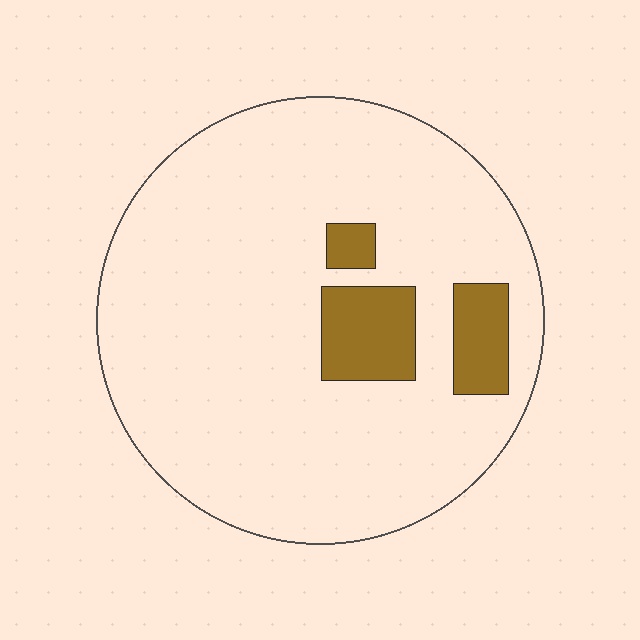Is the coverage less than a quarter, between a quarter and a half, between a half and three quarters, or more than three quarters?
Less than a quarter.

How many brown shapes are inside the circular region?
3.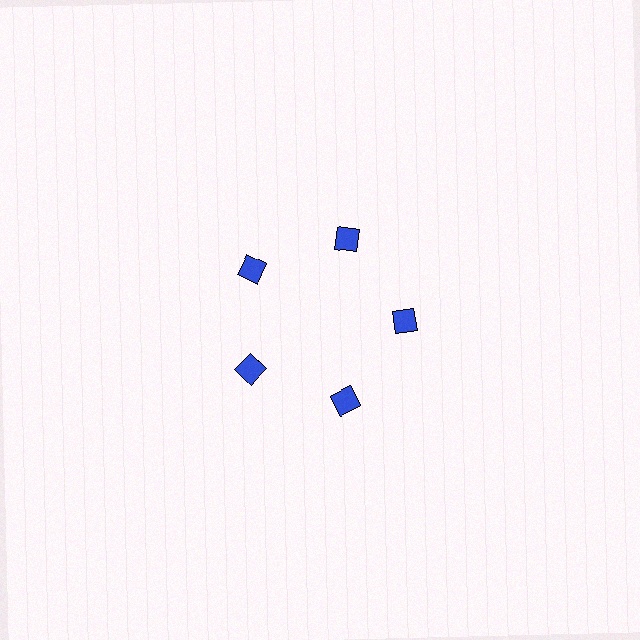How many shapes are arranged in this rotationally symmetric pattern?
There are 5 shapes, arranged in 5 groups of 1.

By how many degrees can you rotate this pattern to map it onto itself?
The pattern maps onto itself every 72 degrees of rotation.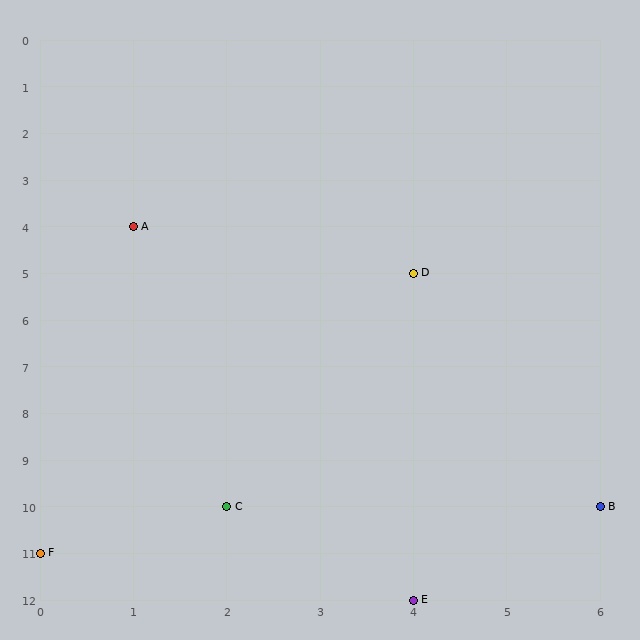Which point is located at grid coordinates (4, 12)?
Point E is at (4, 12).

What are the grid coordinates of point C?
Point C is at grid coordinates (2, 10).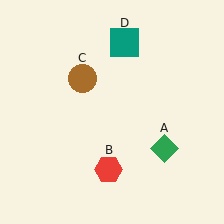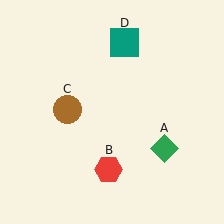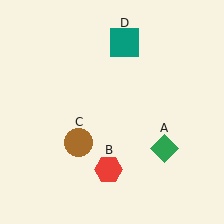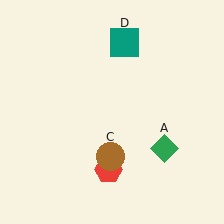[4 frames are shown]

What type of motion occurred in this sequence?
The brown circle (object C) rotated counterclockwise around the center of the scene.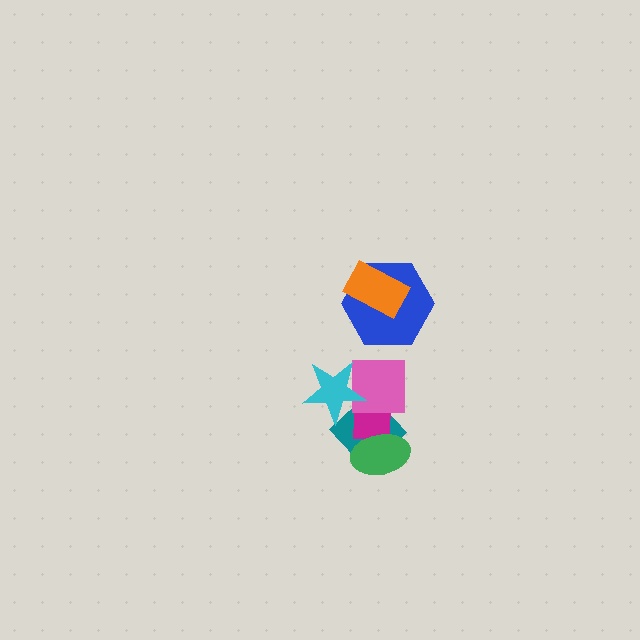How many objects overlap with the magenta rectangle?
4 objects overlap with the magenta rectangle.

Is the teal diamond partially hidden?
Yes, it is partially covered by another shape.